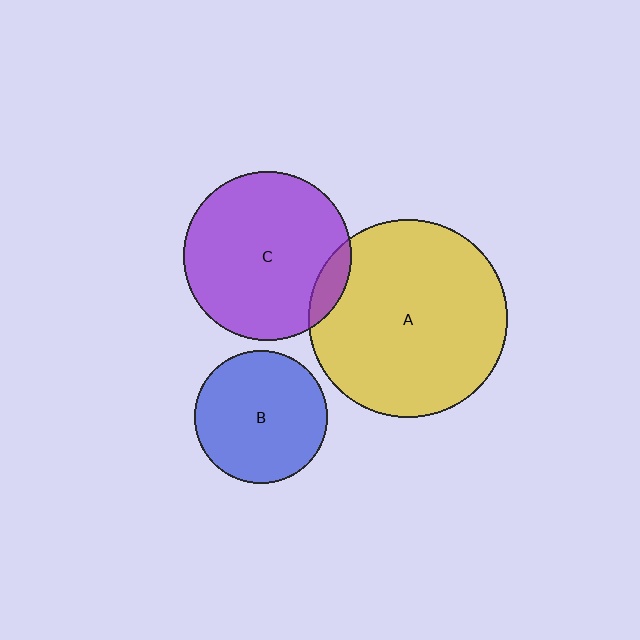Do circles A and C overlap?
Yes.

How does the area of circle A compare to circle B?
Approximately 2.2 times.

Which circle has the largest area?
Circle A (yellow).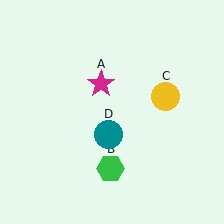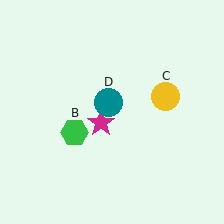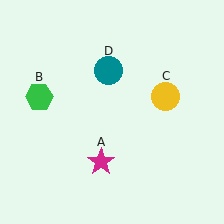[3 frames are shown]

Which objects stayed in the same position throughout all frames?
Yellow circle (object C) remained stationary.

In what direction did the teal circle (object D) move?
The teal circle (object D) moved up.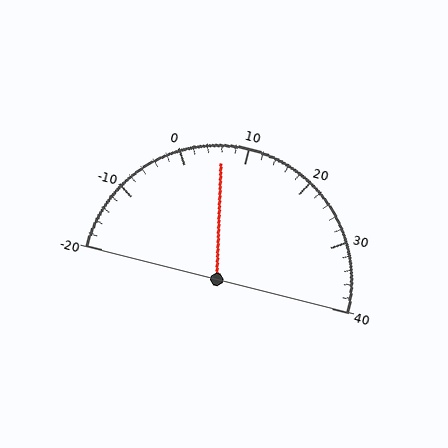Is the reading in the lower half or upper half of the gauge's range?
The reading is in the lower half of the range (-20 to 40).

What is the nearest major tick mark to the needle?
The nearest major tick mark is 10.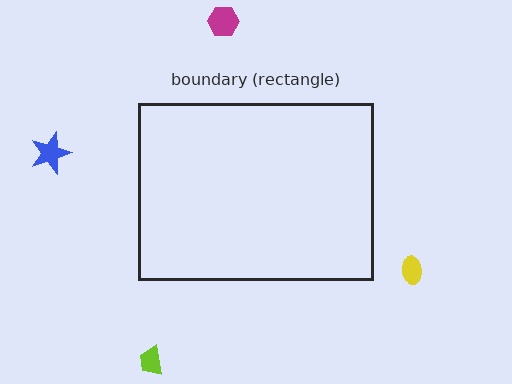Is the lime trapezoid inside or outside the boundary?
Outside.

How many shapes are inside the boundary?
0 inside, 4 outside.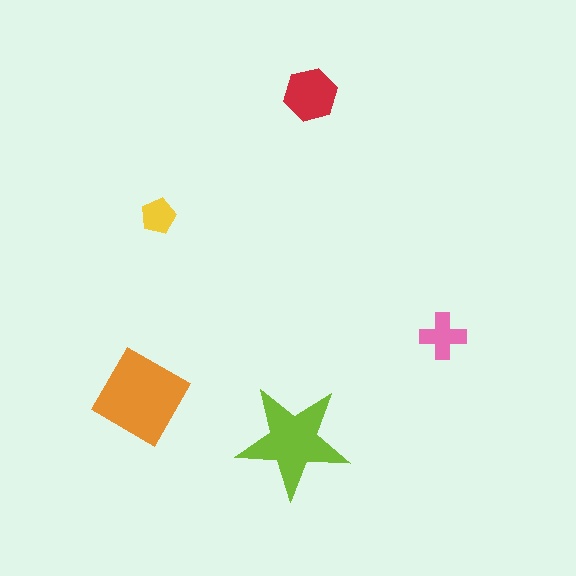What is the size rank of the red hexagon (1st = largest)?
3rd.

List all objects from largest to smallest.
The orange diamond, the lime star, the red hexagon, the pink cross, the yellow pentagon.